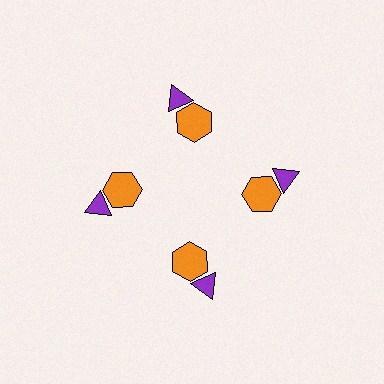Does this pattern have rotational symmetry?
Yes, this pattern has 4-fold rotational symmetry. It looks the same after rotating 90 degrees around the center.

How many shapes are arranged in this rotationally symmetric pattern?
There are 8 shapes, arranged in 4 groups of 2.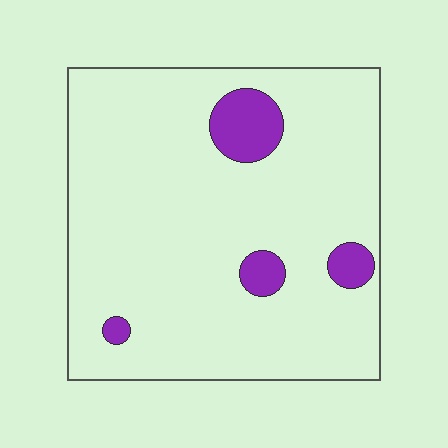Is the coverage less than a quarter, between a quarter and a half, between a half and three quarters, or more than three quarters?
Less than a quarter.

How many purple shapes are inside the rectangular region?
4.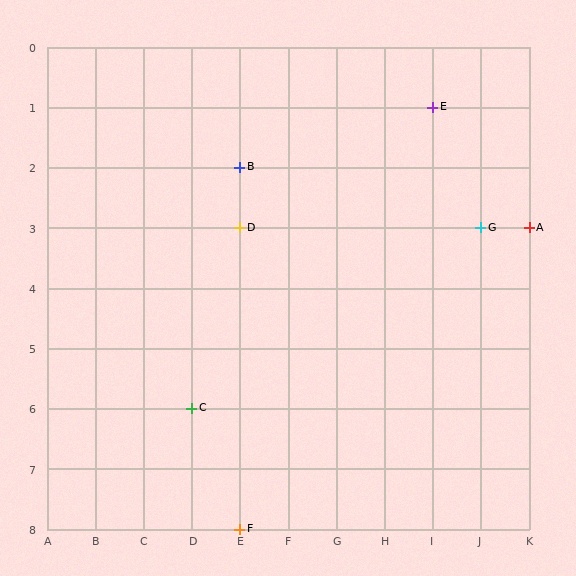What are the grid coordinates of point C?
Point C is at grid coordinates (D, 6).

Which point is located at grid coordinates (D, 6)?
Point C is at (D, 6).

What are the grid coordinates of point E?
Point E is at grid coordinates (I, 1).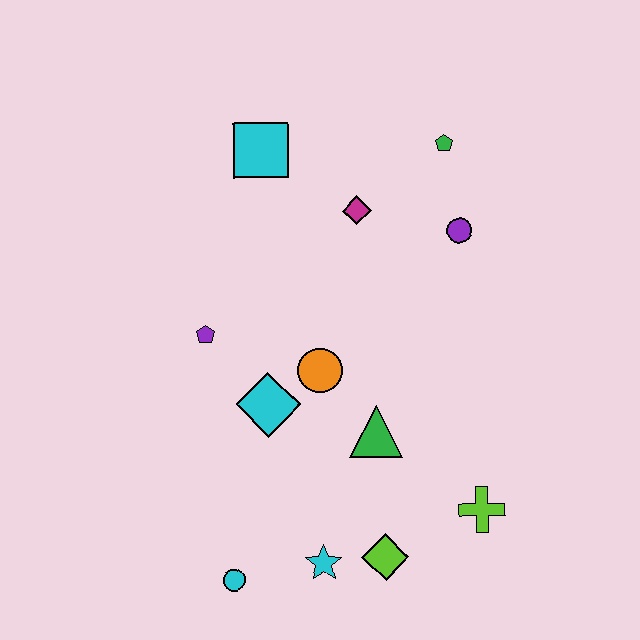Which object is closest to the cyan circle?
The cyan star is closest to the cyan circle.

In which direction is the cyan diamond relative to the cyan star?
The cyan diamond is above the cyan star.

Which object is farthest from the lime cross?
The cyan square is farthest from the lime cross.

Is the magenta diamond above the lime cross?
Yes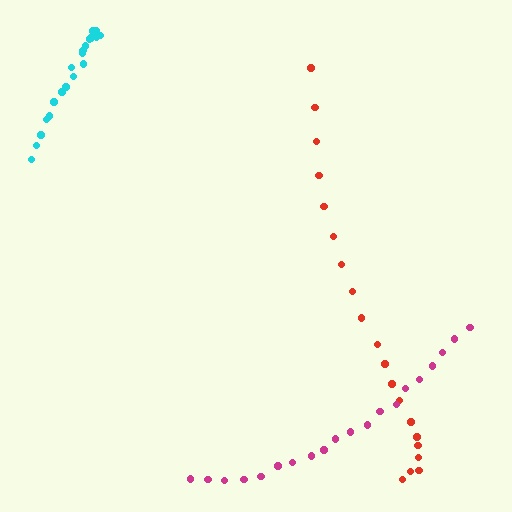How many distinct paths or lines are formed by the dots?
There are 3 distinct paths.